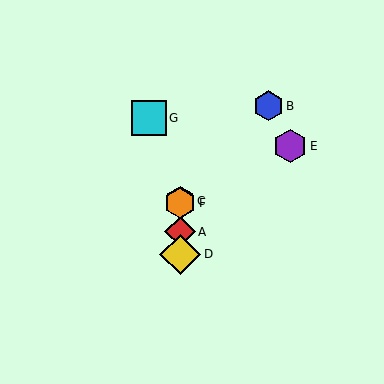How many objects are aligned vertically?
4 objects (A, C, D, F) are aligned vertically.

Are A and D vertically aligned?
Yes, both are at x≈180.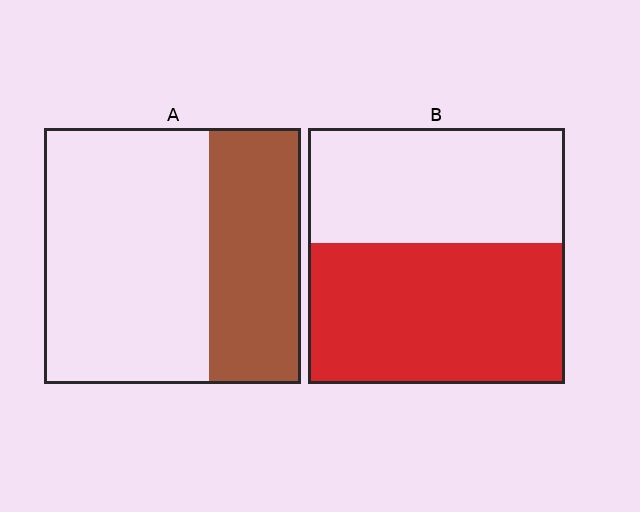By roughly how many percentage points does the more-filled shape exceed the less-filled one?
By roughly 20 percentage points (B over A).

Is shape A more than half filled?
No.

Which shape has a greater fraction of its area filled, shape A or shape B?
Shape B.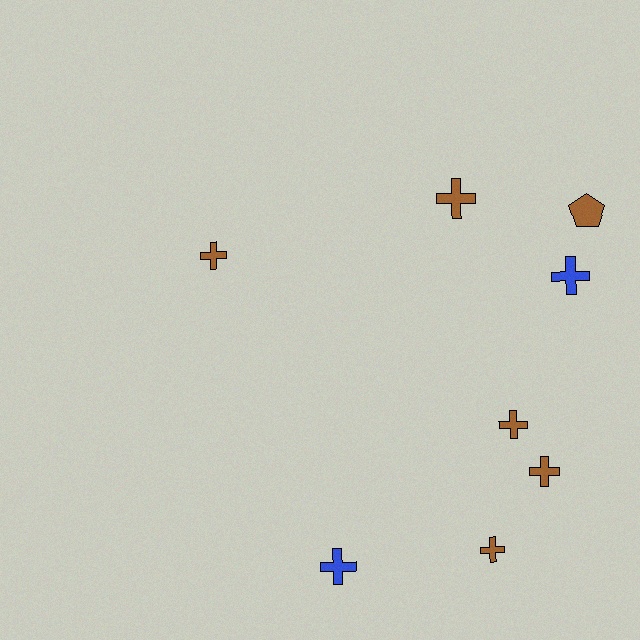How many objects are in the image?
There are 8 objects.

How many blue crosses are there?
There are 2 blue crosses.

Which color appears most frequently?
Brown, with 6 objects.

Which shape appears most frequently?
Cross, with 7 objects.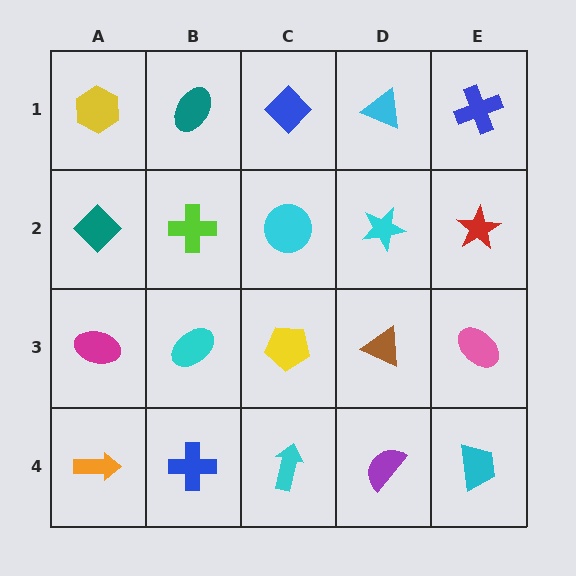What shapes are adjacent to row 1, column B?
A lime cross (row 2, column B), a yellow hexagon (row 1, column A), a blue diamond (row 1, column C).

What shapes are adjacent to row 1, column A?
A teal diamond (row 2, column A), a teal ellipse (row 1, column B).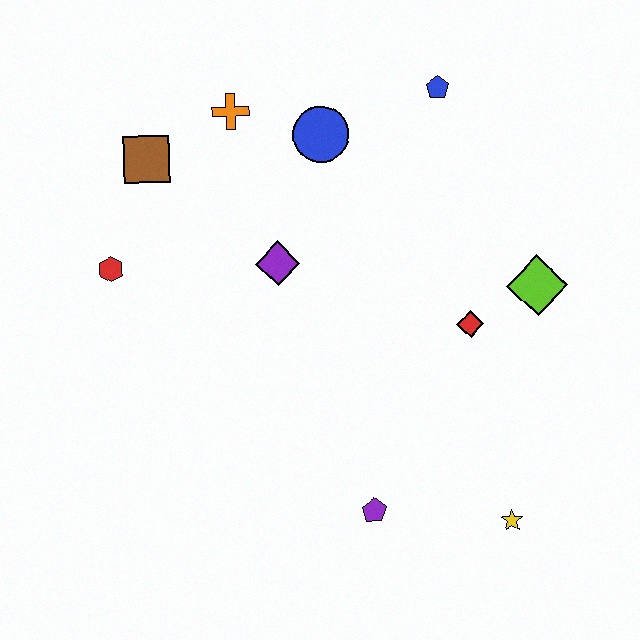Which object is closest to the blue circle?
The orange cross is closest to the blue circle.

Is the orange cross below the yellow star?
No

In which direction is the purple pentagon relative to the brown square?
The purple pentagon is below the brown square.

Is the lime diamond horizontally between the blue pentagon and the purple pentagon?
No